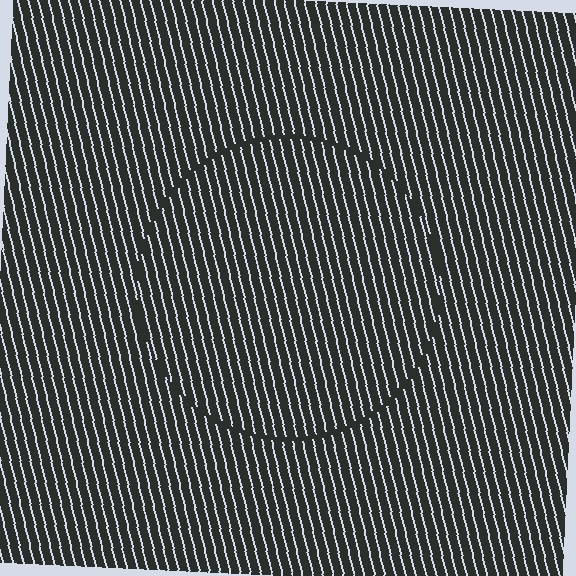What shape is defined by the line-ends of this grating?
An illusory circle. The interior of the shape contains the same grating, shifted by half a period — the contour is defined by the phase discontinuity where line-ends from the inner and outer gratings abut.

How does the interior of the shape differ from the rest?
The interior of the shape contains the same grating, shifted by half a period — the contour is defined by the phase discontinuity where line-ends from the inner and outer gratings abut.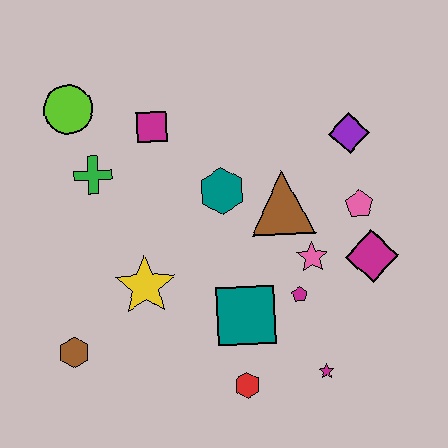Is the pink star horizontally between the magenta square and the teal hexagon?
No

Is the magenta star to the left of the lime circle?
No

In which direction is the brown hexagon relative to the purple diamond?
The brown hexagon is to the left of the purple diamond.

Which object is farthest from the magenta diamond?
The lime circle is farthest from the magenta diamond.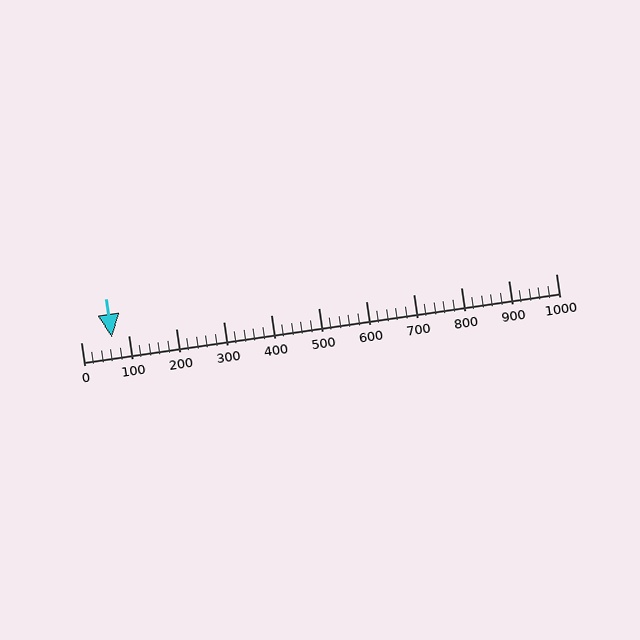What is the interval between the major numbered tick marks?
The major tick marks are spaced 100 units apart.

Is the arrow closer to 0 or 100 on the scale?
The arrow is closer to 100.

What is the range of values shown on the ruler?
The ruler shows values from 0 to 1000.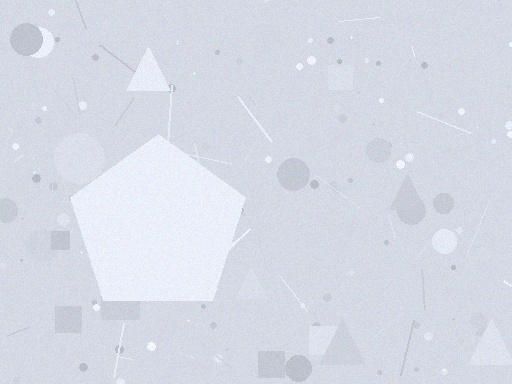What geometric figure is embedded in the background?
A pentagon is embedded in the background.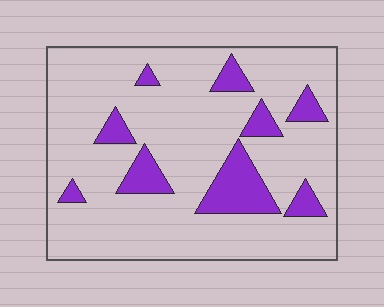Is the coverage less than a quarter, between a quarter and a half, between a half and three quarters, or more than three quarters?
Less than a quarter.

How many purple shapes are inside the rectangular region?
9.